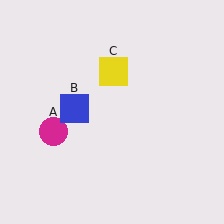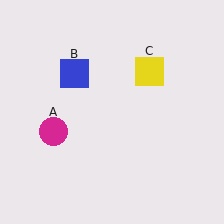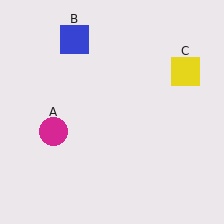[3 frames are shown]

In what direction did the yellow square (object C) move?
The yellow square (object C) moved right.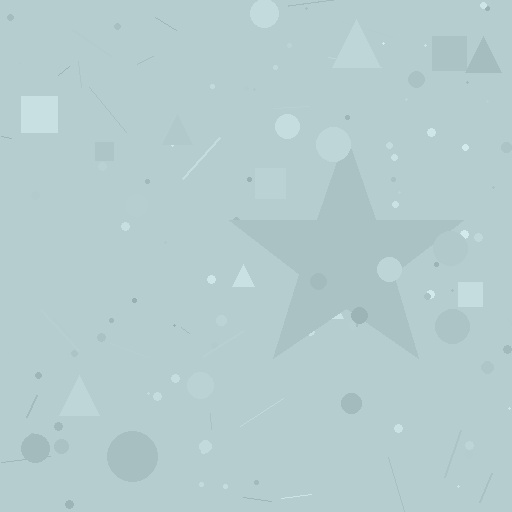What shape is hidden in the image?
A star is hidden in the image.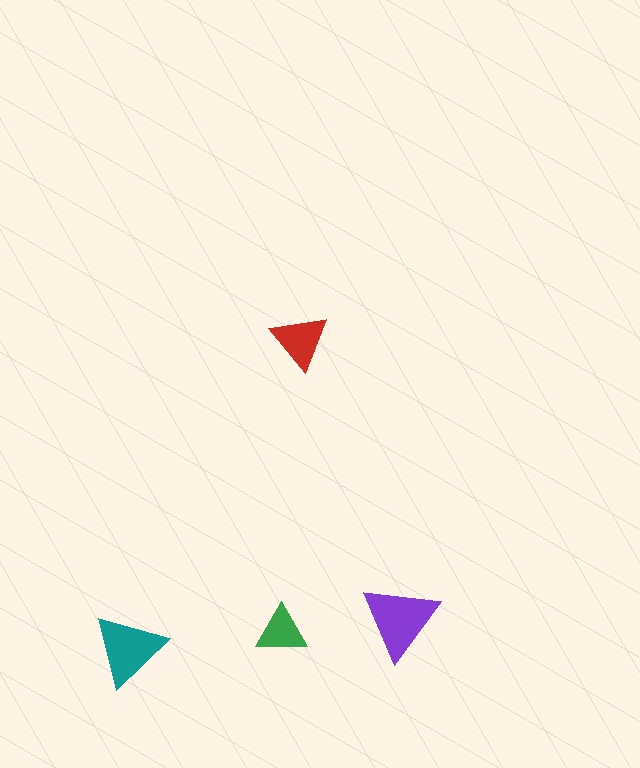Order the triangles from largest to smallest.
the purple one, the teal one, the red one, the green one.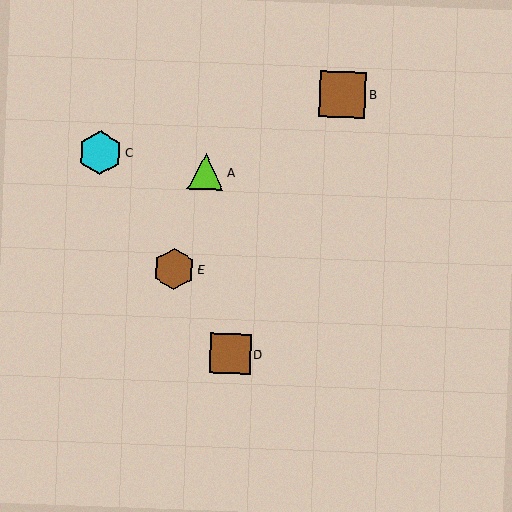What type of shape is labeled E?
Shape E is a brown hexagon.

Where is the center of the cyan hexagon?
The center of the cyan hexagon is at (100, 153).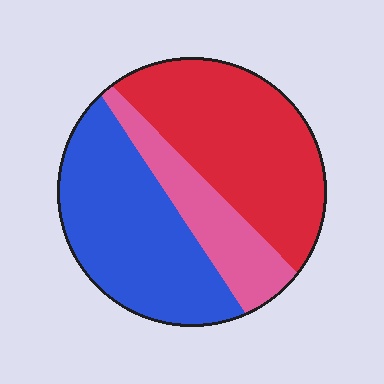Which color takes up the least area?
Pink, at roughly 20%.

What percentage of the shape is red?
Red covers 41% of the shape.